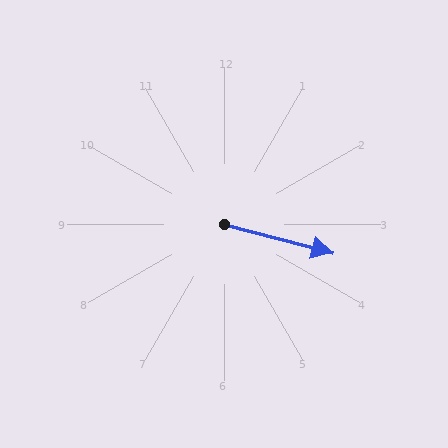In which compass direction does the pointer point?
East.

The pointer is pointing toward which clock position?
Roughly 4 o'clock.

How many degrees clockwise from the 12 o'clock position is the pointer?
Approximately 105 degrees.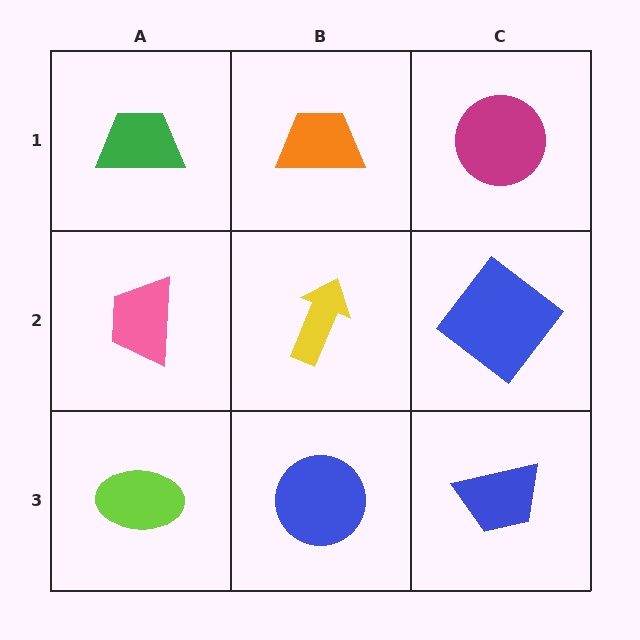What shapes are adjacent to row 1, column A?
A pink trapezoid (row 2, column A), an orange trapezoid (row 1, column B).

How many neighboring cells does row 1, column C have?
2.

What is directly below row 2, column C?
A blue trapezoid.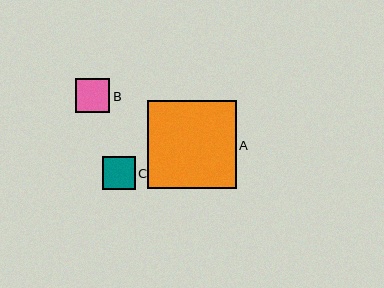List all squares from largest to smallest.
From largest to smallest: A, B, C.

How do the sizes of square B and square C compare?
Square B and square C are approximately the same size.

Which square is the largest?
Square A is the largest with a size of approximately 88 pixels.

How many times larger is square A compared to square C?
Square A is approximately 2.7 times the size of square C.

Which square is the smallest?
Square C is the smallest with a size of approximately 33 pixels.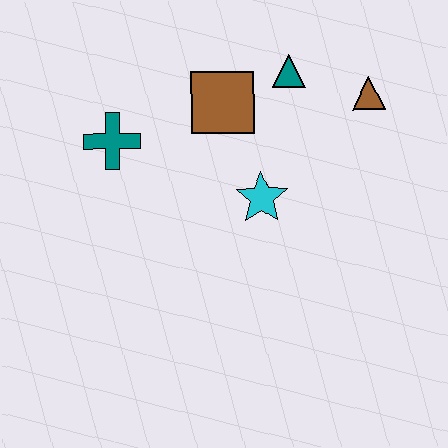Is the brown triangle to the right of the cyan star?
Yes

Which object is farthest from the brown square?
The brown triangle is farthest from the brown square.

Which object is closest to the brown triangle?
The teal triangle is closest to the brown triangle.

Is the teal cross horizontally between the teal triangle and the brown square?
No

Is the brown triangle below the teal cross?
No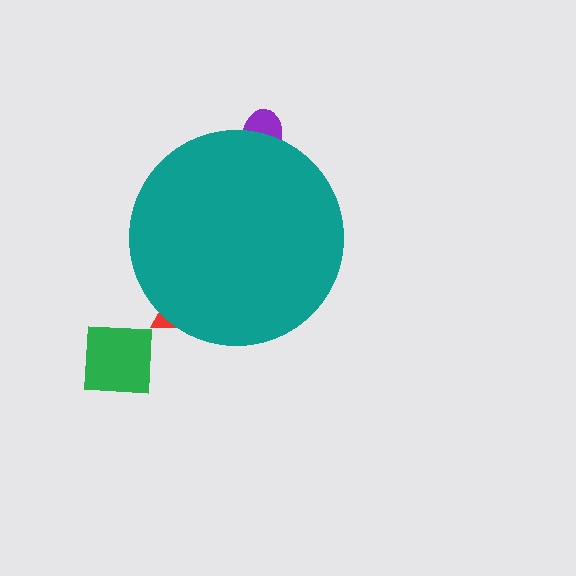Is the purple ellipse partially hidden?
Yes, the purple ellipse is partially hidden behind the teal circle.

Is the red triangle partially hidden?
Yes, the red triangle is partially hidden behind the teal circle.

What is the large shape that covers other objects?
A teal circle.